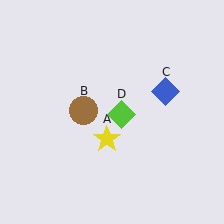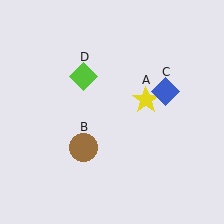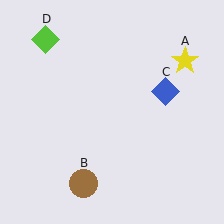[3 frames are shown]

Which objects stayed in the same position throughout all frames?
Blue diamond (object C) remained stationary.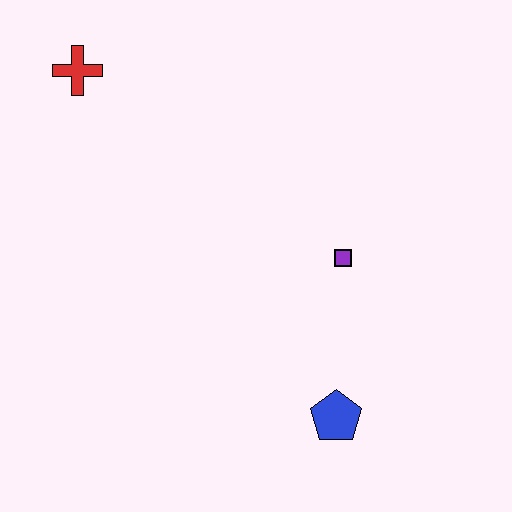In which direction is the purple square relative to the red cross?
The purple square is to the right of the red cross.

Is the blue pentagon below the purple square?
Yes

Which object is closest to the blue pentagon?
The purple square is closest to the blue pentagon.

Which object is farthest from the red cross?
The blue pentagon is farthest from the red cross.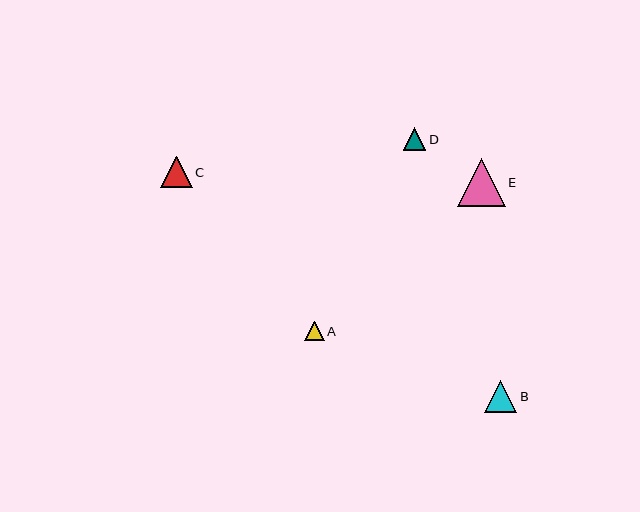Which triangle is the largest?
Triangle E is the largest with a size of approximately 47 pixels.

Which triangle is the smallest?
Triangle A is the smallest with a size of approximately 20 pixels.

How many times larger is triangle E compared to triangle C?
Triangle E is approximately 1.5 times the size of triangle C.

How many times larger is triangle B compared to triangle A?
Triangle B is approximately 1.6 times the size of triangle A.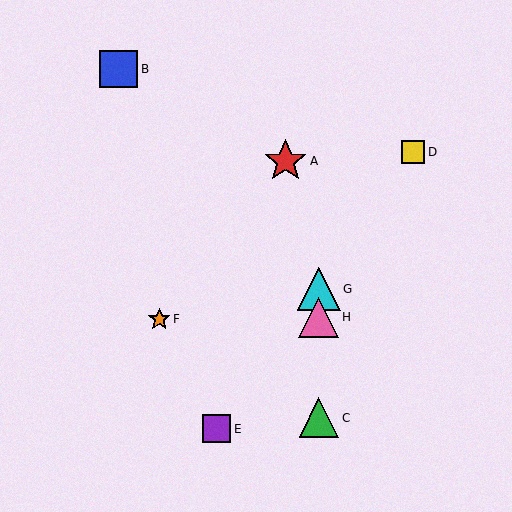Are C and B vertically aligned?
No, C is at x≈319 and B is at x≈119.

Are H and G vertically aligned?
Yes, both are at x≈319.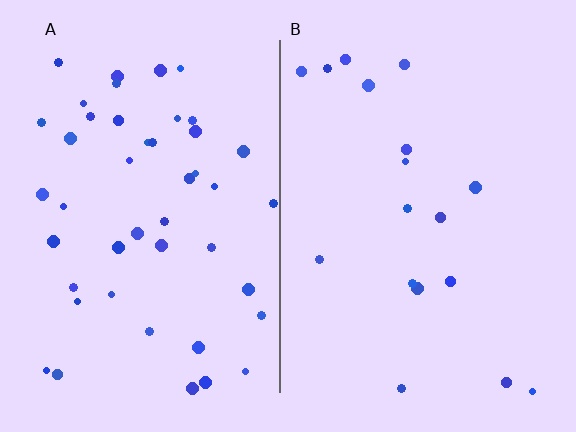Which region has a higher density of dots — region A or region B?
A (the left).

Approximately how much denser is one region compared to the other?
Approximately 2.6× — region A over region B.